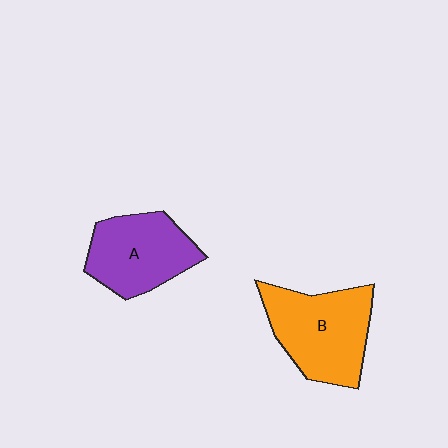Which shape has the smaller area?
Shape A (purple).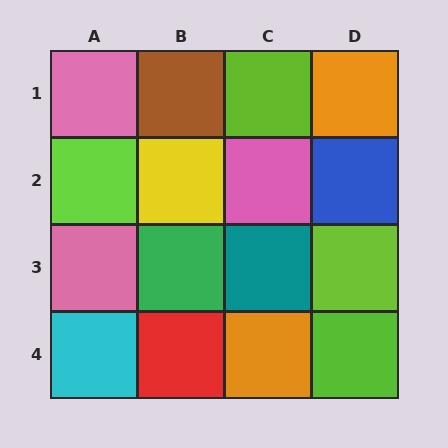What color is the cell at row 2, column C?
Pink.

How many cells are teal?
1 cell is teal.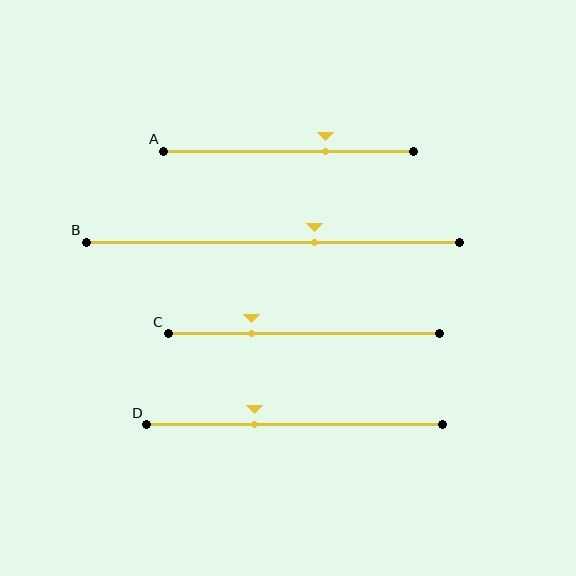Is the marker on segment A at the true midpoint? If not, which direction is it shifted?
No, the marker on segment A is shifted to the right by about 15% of the segment length.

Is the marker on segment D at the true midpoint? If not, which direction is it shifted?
No, the marker on segment D is shifted to the left by about 14% of the segment length.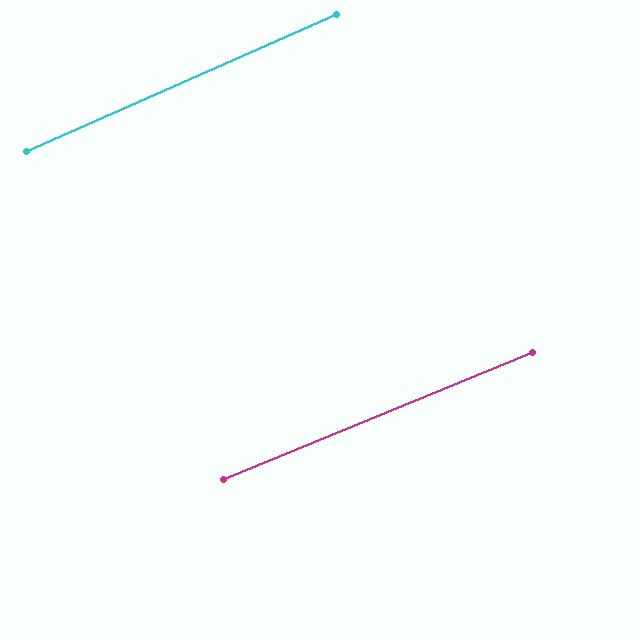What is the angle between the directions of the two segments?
Approximately 2 degrees.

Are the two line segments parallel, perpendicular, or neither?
Parallel — their directions differ by only 1.6°.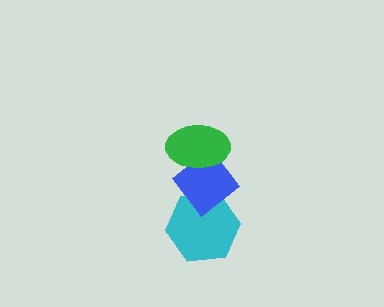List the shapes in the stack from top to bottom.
From top to bottom: the green ellipse, the blue diamond, the cyan hexagon.